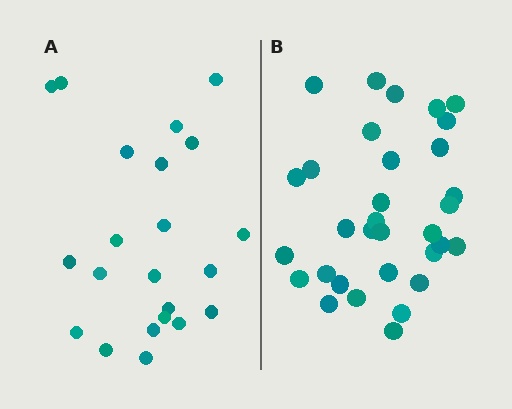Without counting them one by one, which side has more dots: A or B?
Region B (the right region) has more dots.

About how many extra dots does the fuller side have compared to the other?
Region B has roughly 10 or so more dots than region A.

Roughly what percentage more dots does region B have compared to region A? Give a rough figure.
About 45% more.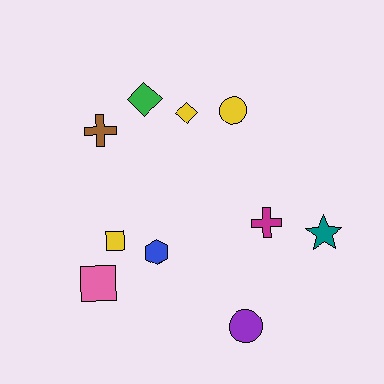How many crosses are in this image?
There are 2 crosses.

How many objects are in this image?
There are 10 objects.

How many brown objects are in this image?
There is 1 brown object.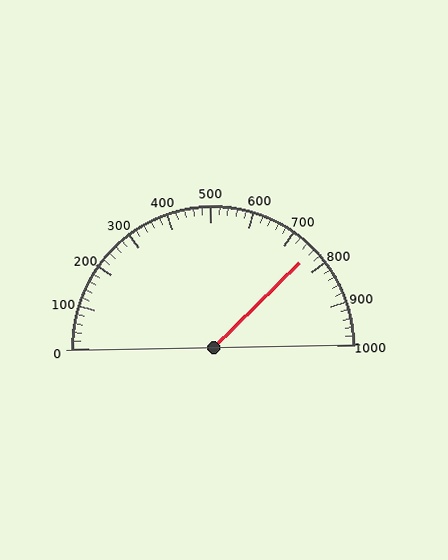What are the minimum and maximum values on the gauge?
The gauge ranges from 0 to 1000.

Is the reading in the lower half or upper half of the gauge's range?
The reading is in the upper half of the range (0 to 1000).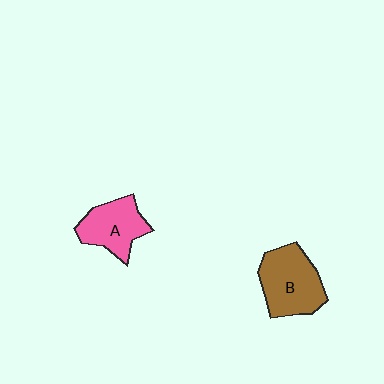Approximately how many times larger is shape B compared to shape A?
Approximately 1.3 times.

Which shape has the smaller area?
Shape A (pink).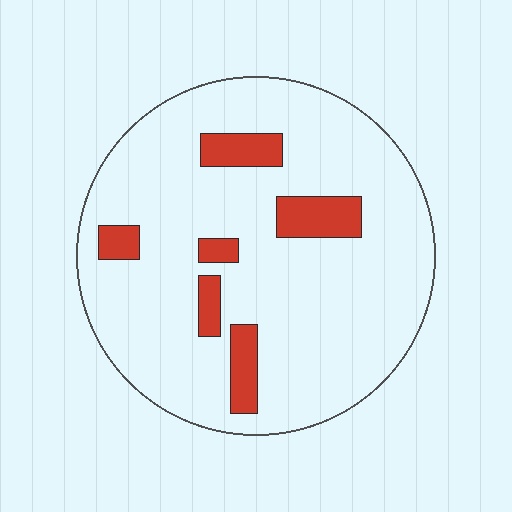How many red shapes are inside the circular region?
6.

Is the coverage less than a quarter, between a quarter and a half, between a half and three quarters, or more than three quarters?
Less than a quarter.